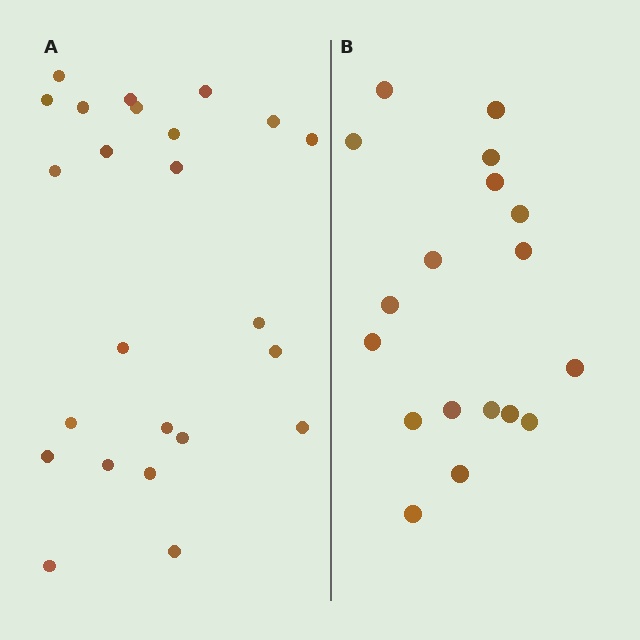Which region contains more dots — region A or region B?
Region A (the left region) has more dots.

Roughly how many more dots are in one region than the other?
Region A has about 6 more dots than region B.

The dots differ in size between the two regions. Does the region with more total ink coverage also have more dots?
No. Region B has more total ink coverage because its dots are larger, but region A actually contains more individual dots. Total area can be misleading — the number of items is what matters here.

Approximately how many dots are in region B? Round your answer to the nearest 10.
About 20 dots. (The exact count is 18, which rounds to 20.)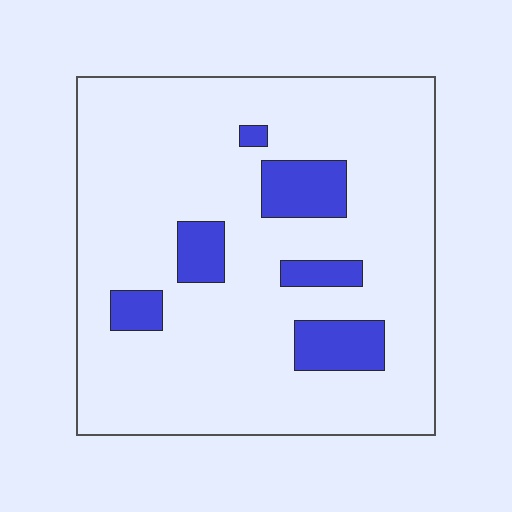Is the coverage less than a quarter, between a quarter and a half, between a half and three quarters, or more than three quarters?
Less than a quarter.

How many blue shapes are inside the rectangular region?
6.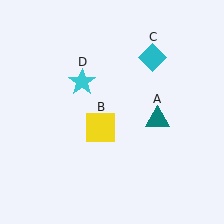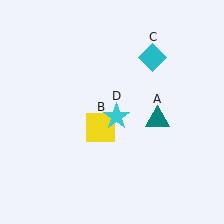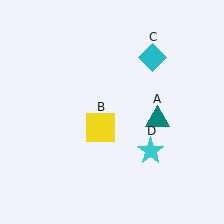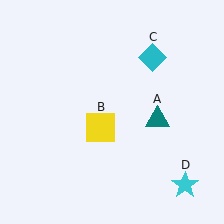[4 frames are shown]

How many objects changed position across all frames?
1 object changed position: cyan star (object D).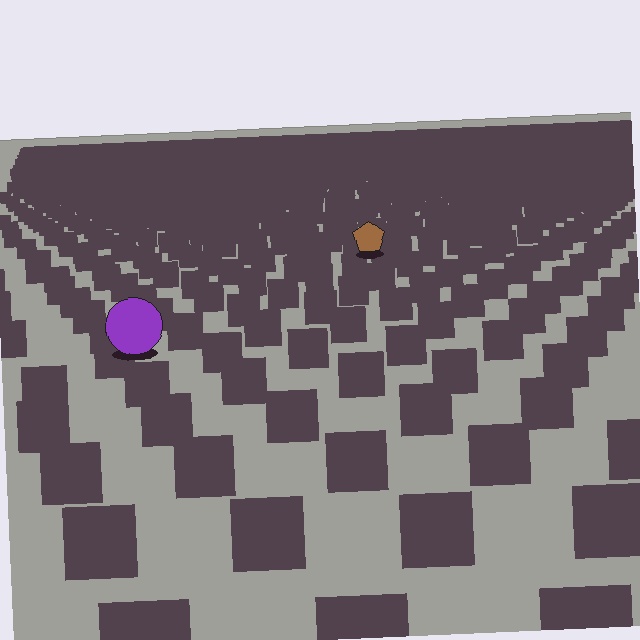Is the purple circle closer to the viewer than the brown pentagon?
Yes. The purple circle is closer — you can tell from the texture gradient: the ground texture is coarser near it.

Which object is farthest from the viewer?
The brown pentagon is farthest from the viewer. It appears smaller and the ground texture around it is denser.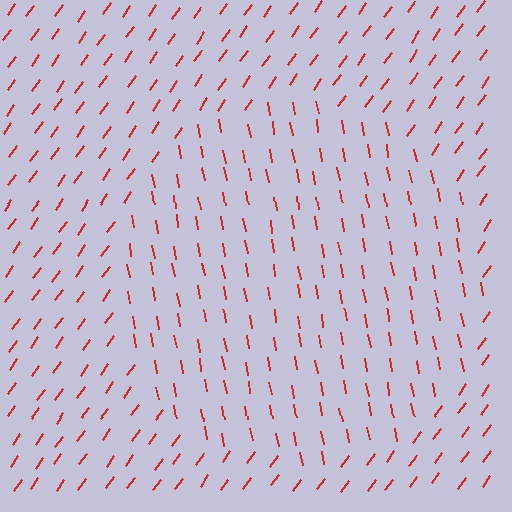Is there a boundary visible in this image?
Yes, there is a texture boundary formed by a change in line orientation.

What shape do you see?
I see a circle.